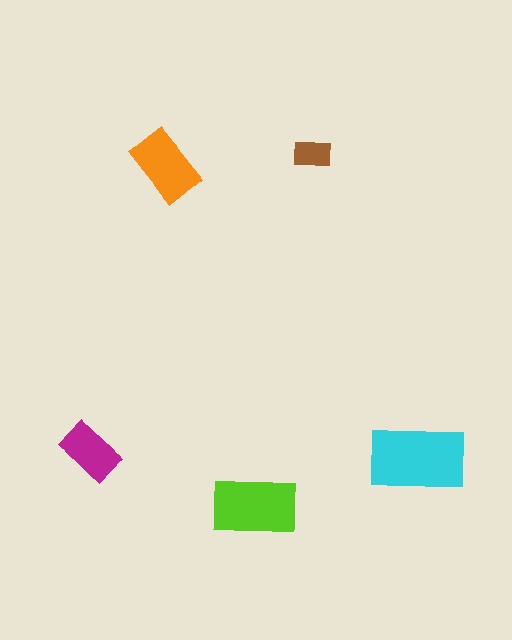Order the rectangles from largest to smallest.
the cyan one, the lime one, the orange one, the magenta one, the brown one.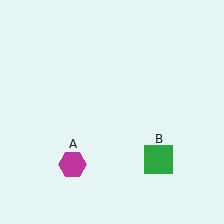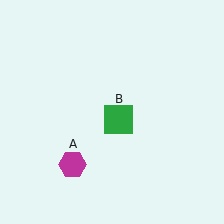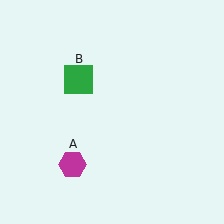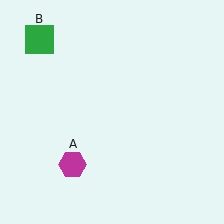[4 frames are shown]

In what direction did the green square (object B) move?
The green square (object B) moved up and to the left.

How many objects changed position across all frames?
1 object changed position: green square (object B).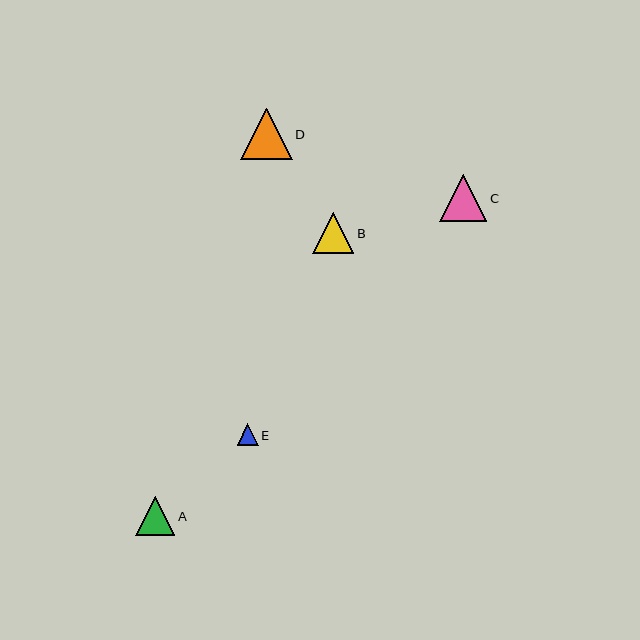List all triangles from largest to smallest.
From largest to smallest: D, C, B, A, E.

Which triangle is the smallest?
Triangle E is the smallest with a size of approximately 21 pixels.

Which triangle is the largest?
Triangle D is the largest with a size of approximately 52 pixels.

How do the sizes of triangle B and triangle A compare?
Triangle B and triangle A are approximately the same size.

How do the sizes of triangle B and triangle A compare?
Triangle B and triangle A are approximately the same size.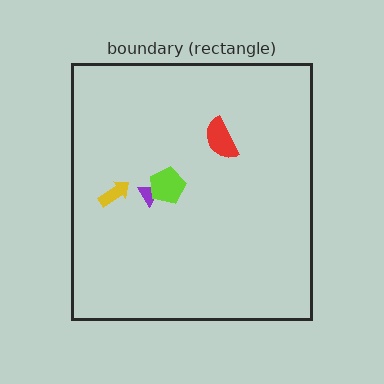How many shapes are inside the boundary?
4 inside, 0 outside.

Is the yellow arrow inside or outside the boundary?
Inside.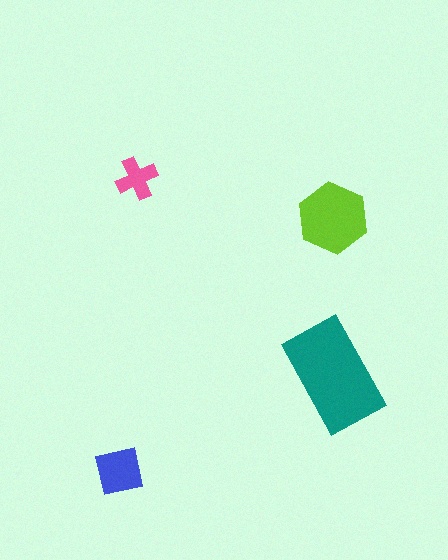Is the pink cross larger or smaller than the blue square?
Smaller.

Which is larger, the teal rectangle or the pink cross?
The teal rectangle.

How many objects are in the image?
There are 4 objects in the image.